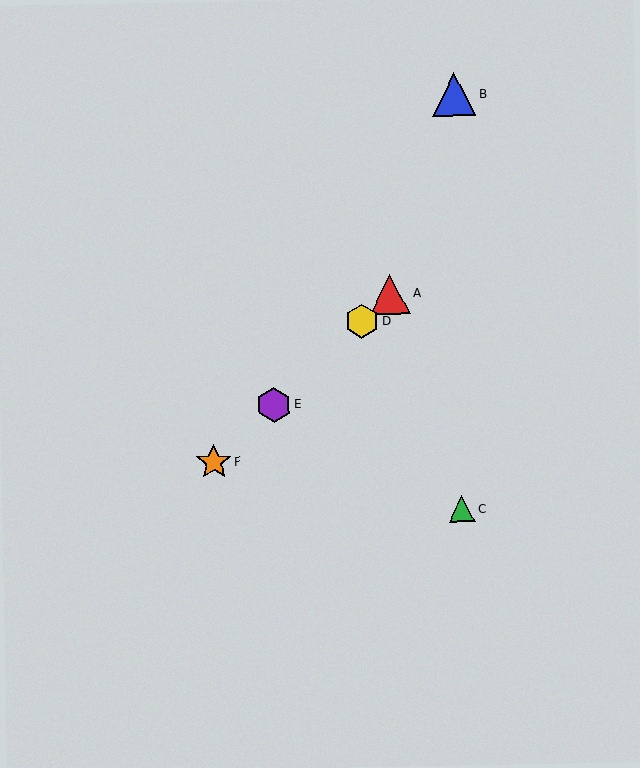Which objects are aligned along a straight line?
Objects A, D, E, F are aligned along a straight line.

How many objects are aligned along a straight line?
4 objects (A, D, E, F) are aligned along a straight line.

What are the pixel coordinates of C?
Object C is at (462, 509).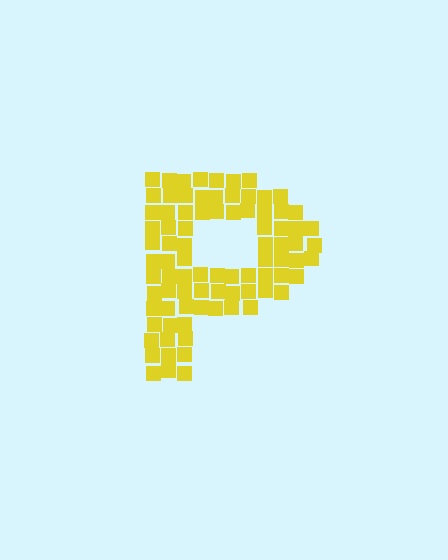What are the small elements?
The small elements are squares.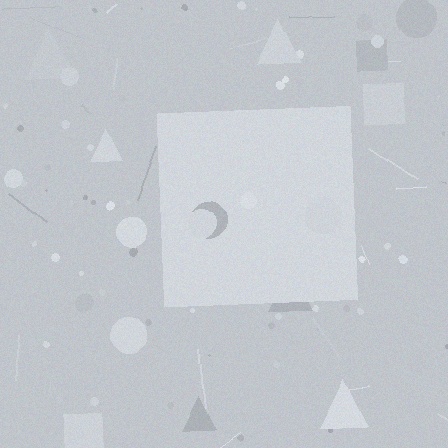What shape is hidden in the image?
A square is hidden in the image.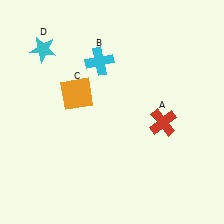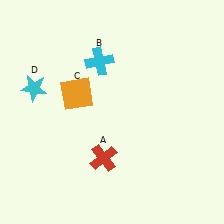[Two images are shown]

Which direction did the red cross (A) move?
The red cross (A) moved left.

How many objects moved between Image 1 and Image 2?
2 objects moved between the two images.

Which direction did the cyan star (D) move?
The cyan star (D) moved down.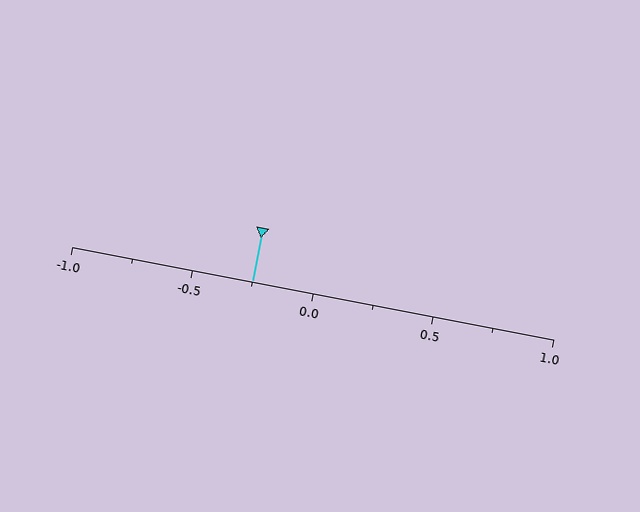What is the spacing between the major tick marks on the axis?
The major ticks are spaced 0.5 apart.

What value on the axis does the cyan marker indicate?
The marker indicates approximately -0.25.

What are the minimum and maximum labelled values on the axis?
The axis runs from -1.0 to 1.0.